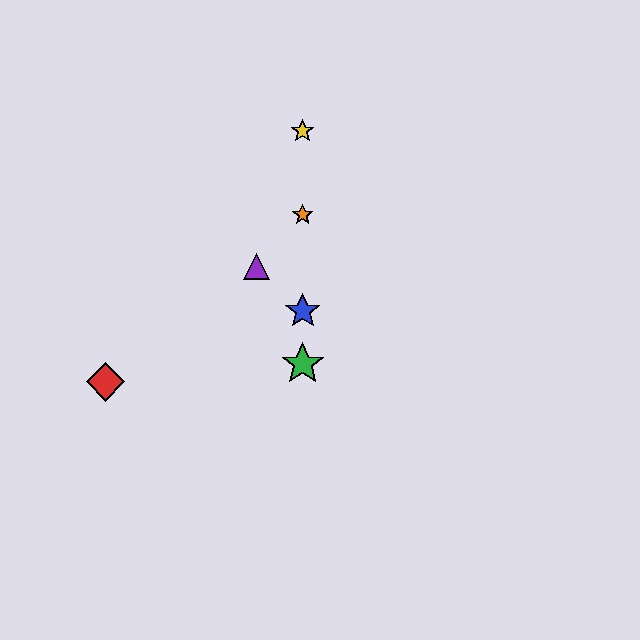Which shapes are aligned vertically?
The blue star, the green star, the yellow star, the orange star are aligned vertically.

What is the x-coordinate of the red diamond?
The red diamond is at x≈105.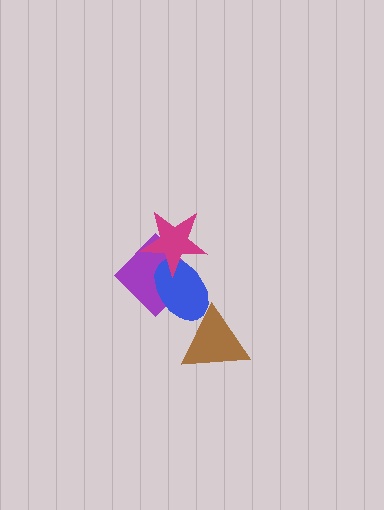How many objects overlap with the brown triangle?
1 object overlaps with the brown triangle.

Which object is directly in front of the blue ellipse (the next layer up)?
The magenta star is directly in front of the blue ellipse.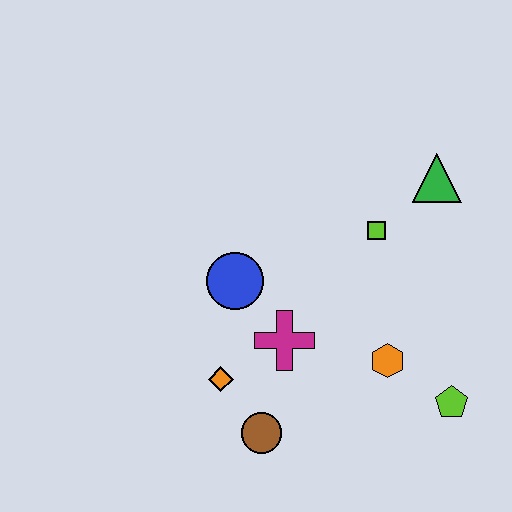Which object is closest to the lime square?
The green triangle is closest to the lime square.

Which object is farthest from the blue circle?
The lime pentagon is farthest from the blue circle.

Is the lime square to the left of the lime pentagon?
Yes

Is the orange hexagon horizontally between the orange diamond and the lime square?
No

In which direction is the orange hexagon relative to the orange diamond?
The orange hexagon is to the right of the orange diamond.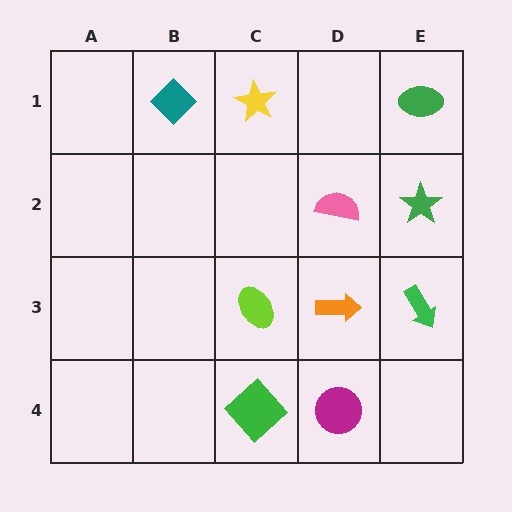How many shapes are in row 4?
2 shapes.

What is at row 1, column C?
A yellow star.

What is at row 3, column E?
A green arrow.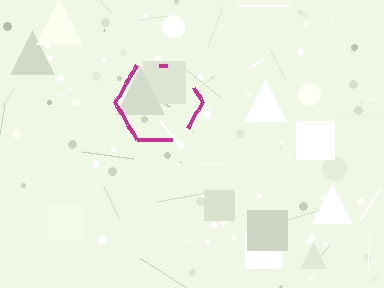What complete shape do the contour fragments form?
The contour fragments form a hexagon.